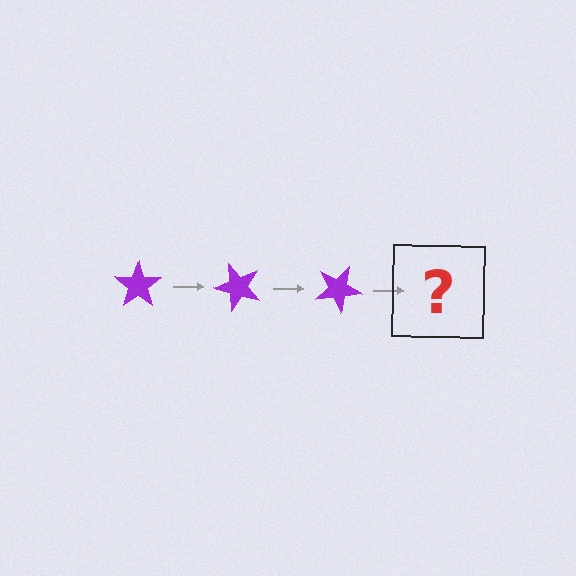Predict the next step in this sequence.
The next step is a purple star rotated 150 degrees.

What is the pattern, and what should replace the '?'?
The pattern is that the star rotates 50 degrees each step. The '?' should be a purple star rotated 150 degrees.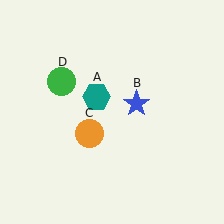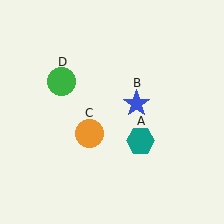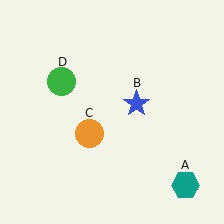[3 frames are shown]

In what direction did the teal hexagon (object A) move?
The teal hexagon (object A) moved down and to the right.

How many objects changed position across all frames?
1 object changed position: teal hexagon (object A).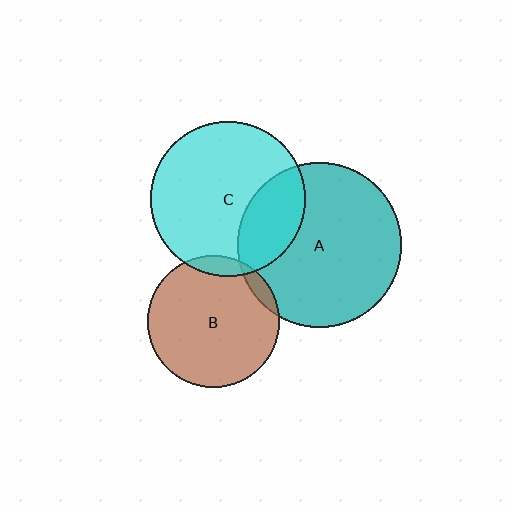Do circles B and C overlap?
Yes.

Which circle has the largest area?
Circle A (teal).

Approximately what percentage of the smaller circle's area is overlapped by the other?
Approximately 5%.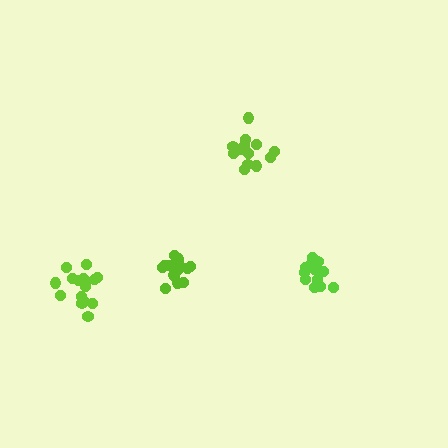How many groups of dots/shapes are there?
There are 4 groups.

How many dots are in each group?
Group 1: 13 dots, Group 2: 15 dots, Group 3: 16 dots, Group 4: 13 dots (57 total).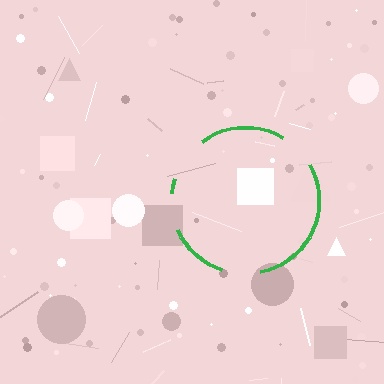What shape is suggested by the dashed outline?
The dashed outline suggests a circle.